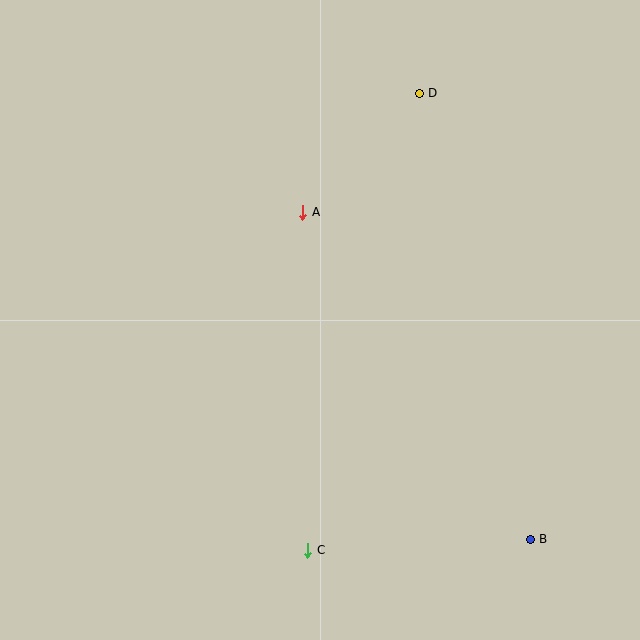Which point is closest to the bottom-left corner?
Point C is closest to the bottom-left corner.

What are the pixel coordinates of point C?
Point C is at (308, 550).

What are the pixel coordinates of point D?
Point D is at (419, 93).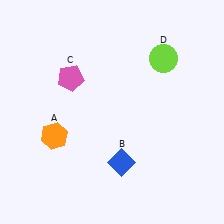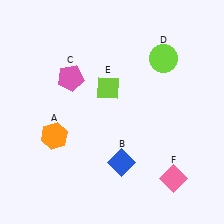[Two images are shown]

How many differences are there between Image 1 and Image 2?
There are 2 differences between the two images.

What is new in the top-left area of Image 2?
A lime diamond (E) was added in the top-left area of Image 2.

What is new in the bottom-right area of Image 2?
A pink diamond (F) was added in the bottom-right area of Image 2.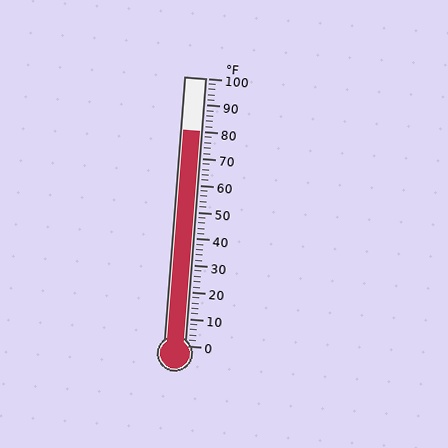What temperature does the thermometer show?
The thermometer shows approximately 80°F.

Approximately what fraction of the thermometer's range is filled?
The thermometer is filled to approximately 80% of its range.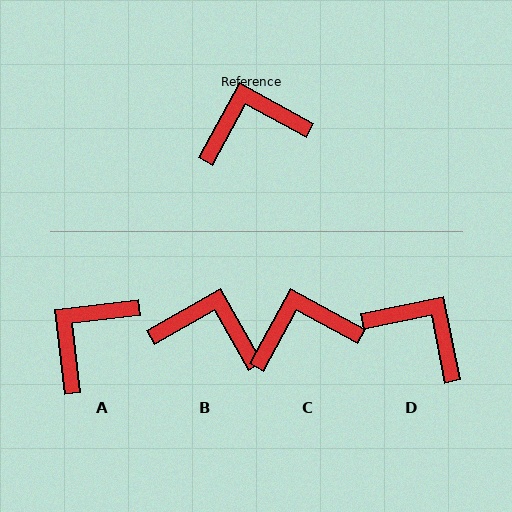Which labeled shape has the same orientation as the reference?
C.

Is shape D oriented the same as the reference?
No, it is off by about 50 degrees.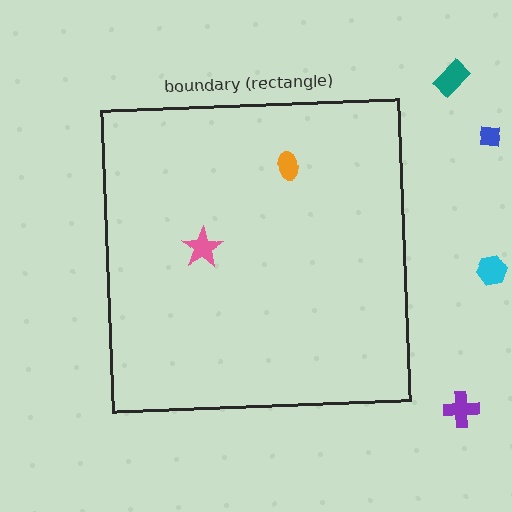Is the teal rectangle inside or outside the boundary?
Outside.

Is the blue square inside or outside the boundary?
Outside.